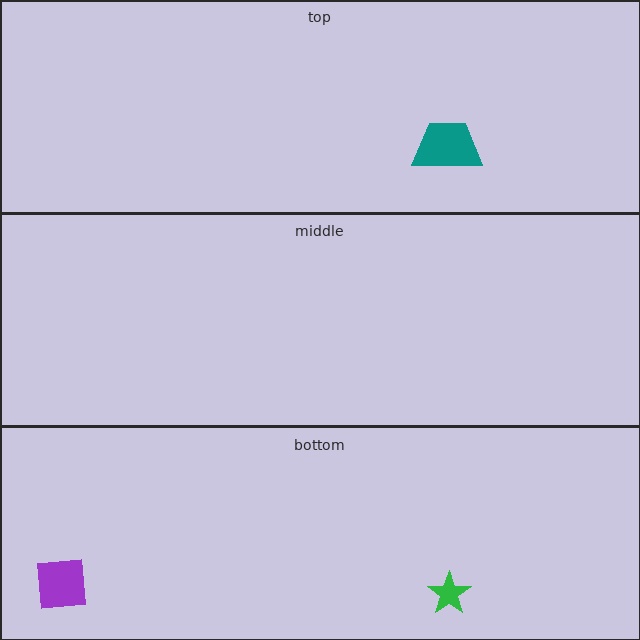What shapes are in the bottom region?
The purple square, the green star.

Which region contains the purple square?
The bottom region.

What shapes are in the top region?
The teal trapezoid.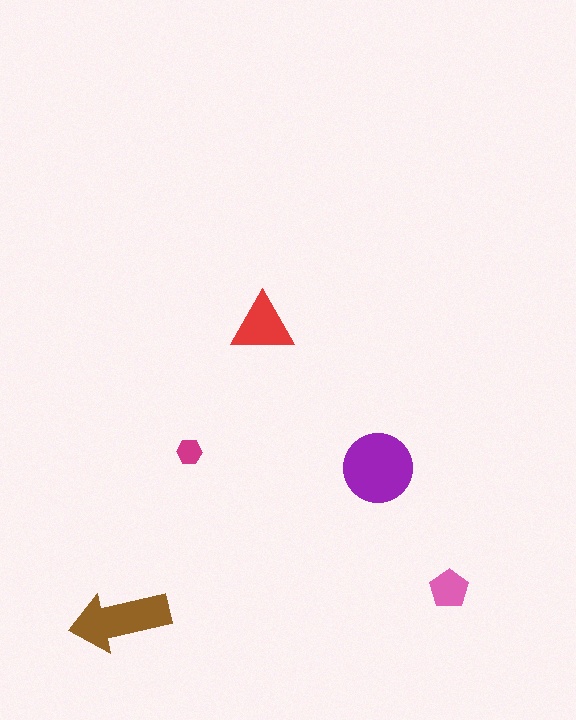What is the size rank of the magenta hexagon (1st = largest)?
5th.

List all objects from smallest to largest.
The magenta hexagon, the pink pentagon, the red triangle, the brown arrow, the purple circle.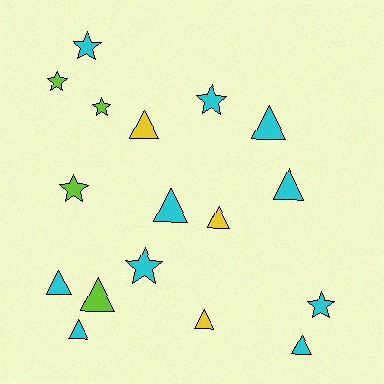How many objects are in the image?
There are 17 objects.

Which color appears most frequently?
Cyan, with 10 objects.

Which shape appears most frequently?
Triangle, with 10 objects.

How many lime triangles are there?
There is 1 lime triangle.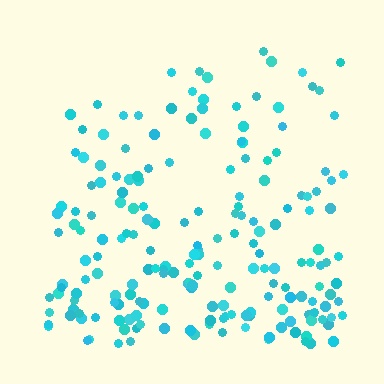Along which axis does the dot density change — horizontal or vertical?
Vertical.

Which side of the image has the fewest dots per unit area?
The top.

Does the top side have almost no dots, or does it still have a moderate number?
Still a moderate number, just noticeably fewer than the bottom.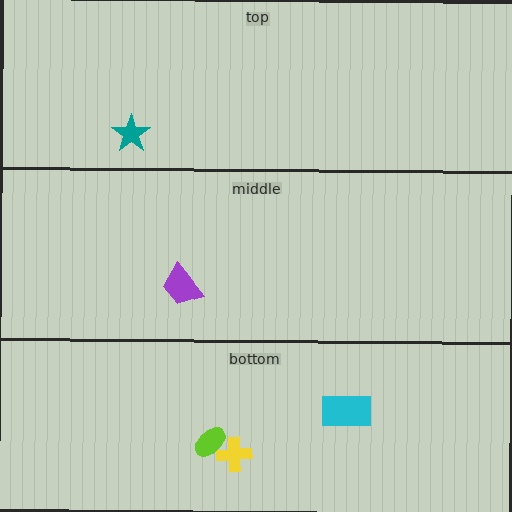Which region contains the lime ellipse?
The bottom region.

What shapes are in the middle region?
The purple trapezoid.